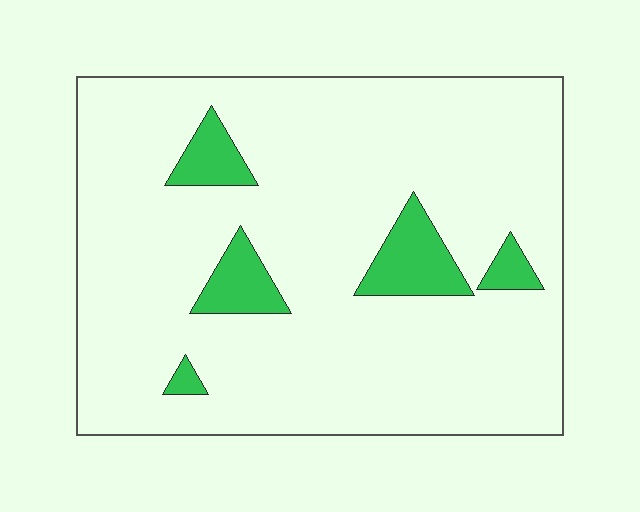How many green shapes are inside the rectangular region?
5.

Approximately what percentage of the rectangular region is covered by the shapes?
Approximately 10%.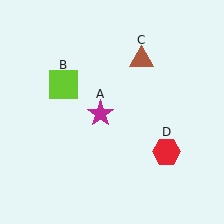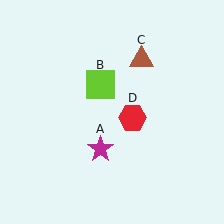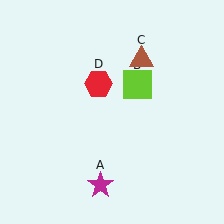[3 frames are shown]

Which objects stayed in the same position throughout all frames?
Brown triangle (object C) remained stationary.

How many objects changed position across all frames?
3 objects changed position: magenta star (object A), lime square (object B), red hexagon (object D).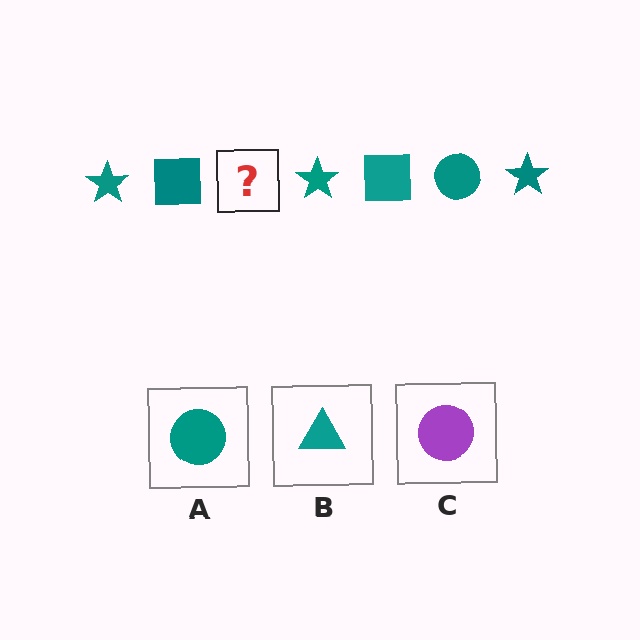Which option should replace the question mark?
Option A.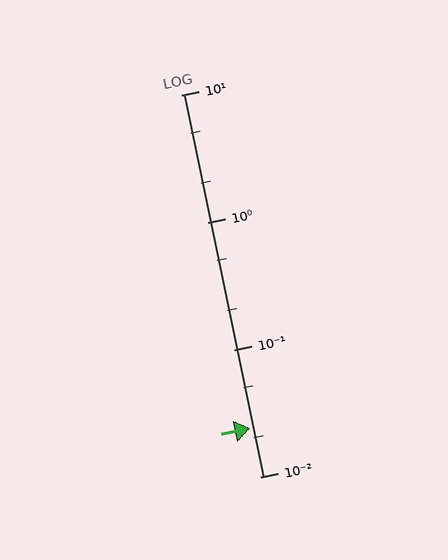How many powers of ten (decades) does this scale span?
The scale spans 3 decades, from 0.01 to 10.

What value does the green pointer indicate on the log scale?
The pointer indicates approximately 0.024.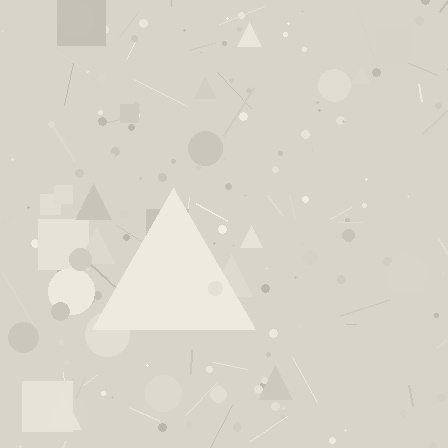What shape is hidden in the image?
A triangle is hidden in the image.